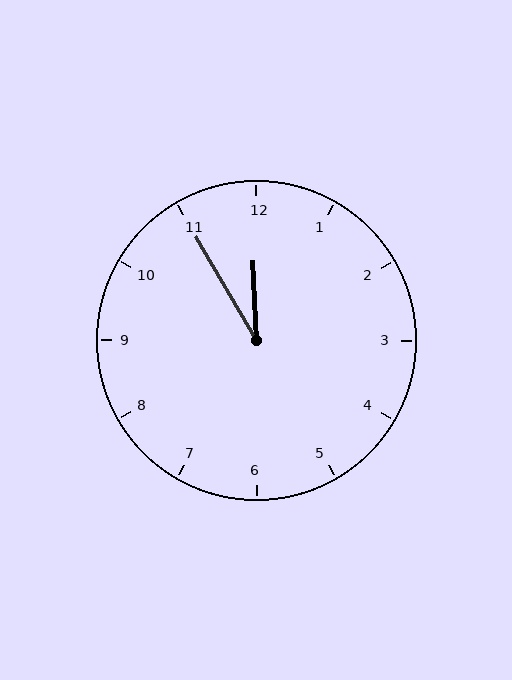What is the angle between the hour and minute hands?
Approximately 28 degrees.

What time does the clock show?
11:55.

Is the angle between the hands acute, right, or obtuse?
It is acute.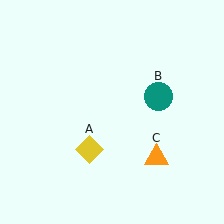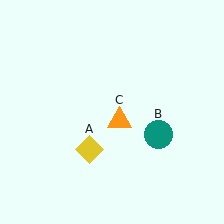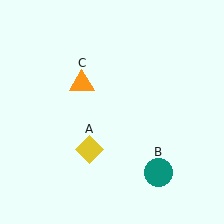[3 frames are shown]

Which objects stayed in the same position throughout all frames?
Yellow diamond (object A) remained stationary.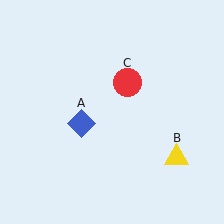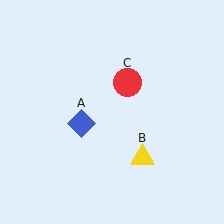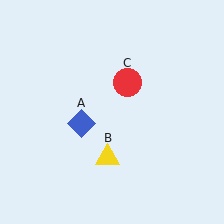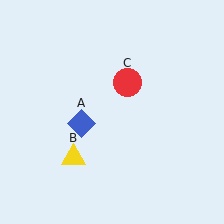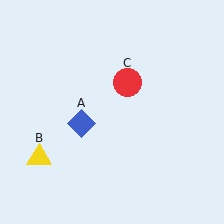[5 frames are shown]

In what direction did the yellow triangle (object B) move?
The yellow triangle (object B) moved left.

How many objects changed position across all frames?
1 object changed position: yellow triangle (object B).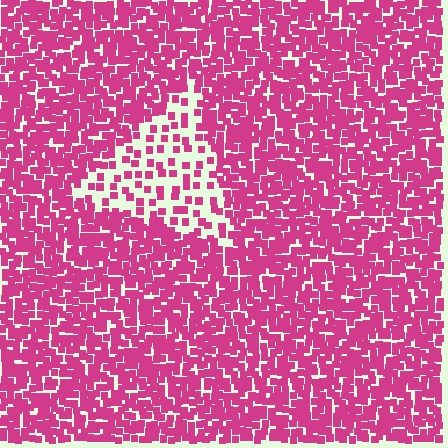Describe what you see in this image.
The image contains small magenta elements arranged at two different densities. A triangle-shaped region is visible where the elements are less densely packed than the surrounding area.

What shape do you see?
I see a triangle.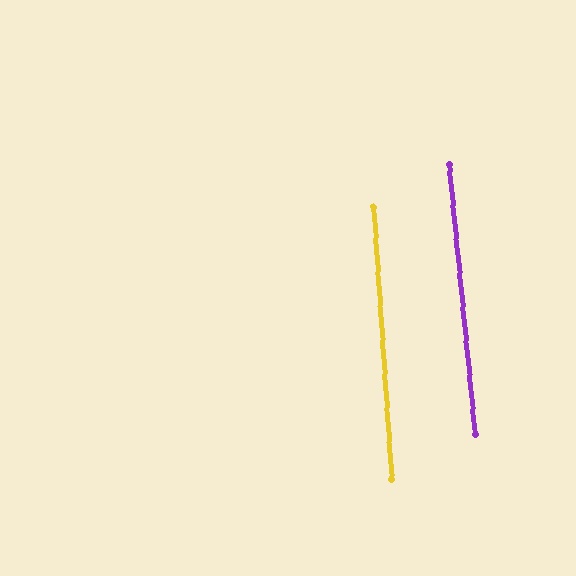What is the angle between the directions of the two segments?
Approximately 2 degrees.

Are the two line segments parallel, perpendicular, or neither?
Parallel — their directions differ by only 1.9°.